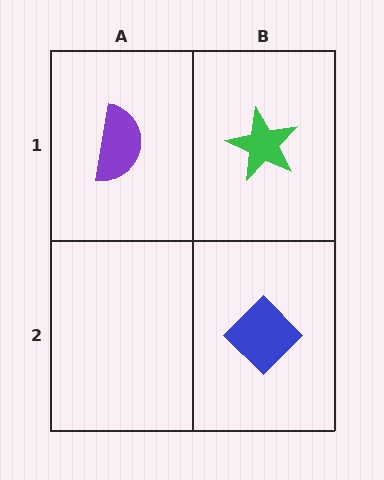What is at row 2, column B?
A blue diamond.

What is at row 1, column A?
A purple semicircle.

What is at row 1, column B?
A green star.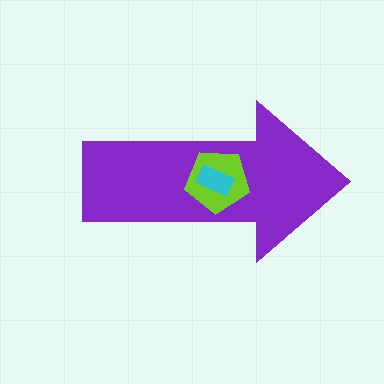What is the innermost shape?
The cyan rectangle.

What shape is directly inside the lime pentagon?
The cyan rectangle.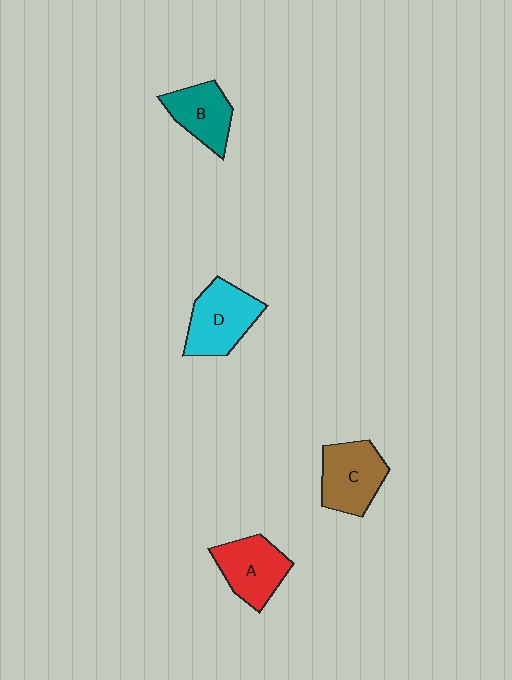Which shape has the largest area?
Shape D (cyan).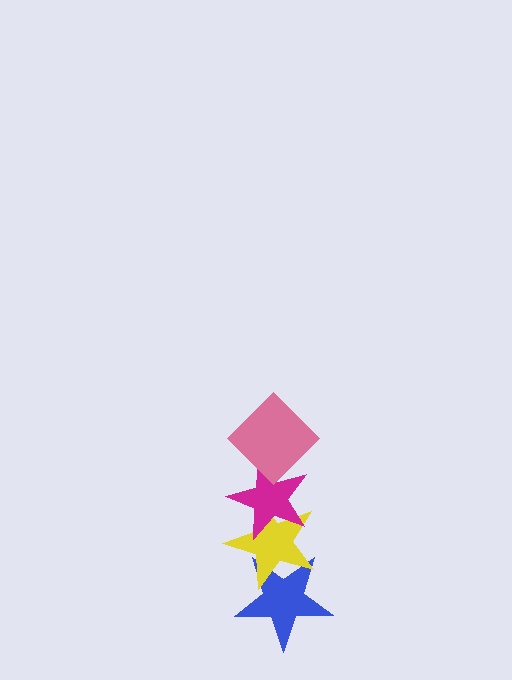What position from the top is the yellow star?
The yellow star is 3rd from the top.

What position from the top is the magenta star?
The magenta star is 2nd from the top.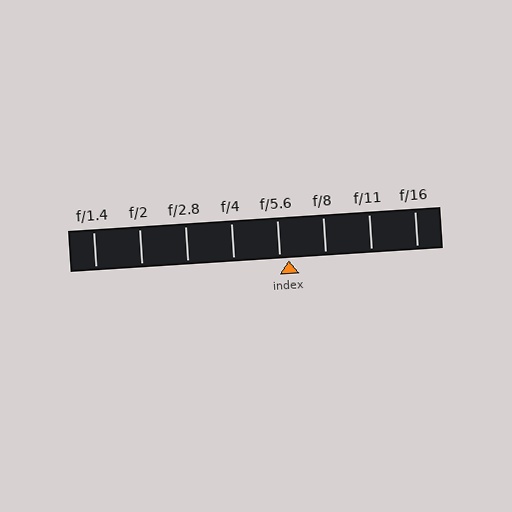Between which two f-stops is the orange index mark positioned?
The index mark is between f/5.6 and f/8.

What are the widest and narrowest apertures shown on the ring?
The widest aperture shown is f/1.4 and the narrowest is f/16.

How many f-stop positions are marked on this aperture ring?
There are 8 f-stop positions marked.